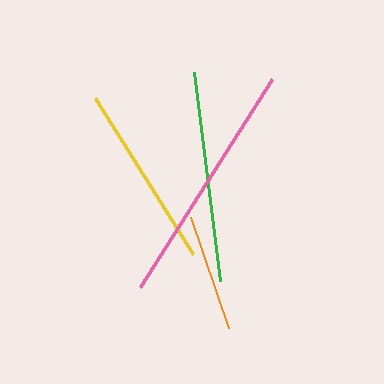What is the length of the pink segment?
The pink segment is approximately 246 pixels long.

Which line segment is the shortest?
The orange line is the shortest at approximately 117 pixels.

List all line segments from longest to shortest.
From longest to shortest: pink, green, yellow, orange.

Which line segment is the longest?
The pink line is the longest at approximately 246 pixels.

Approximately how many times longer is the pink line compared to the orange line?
The pink line is approximately 2.1 times the length of the orange line.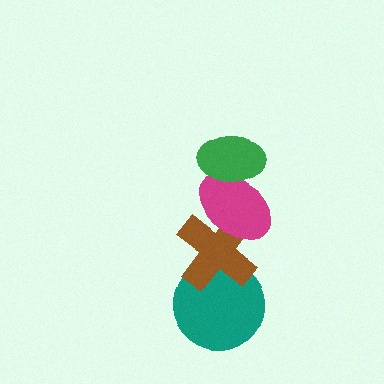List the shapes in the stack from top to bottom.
From top to bottom: the green ellipse, the magenta ellipse, the brown cross, the teal circle.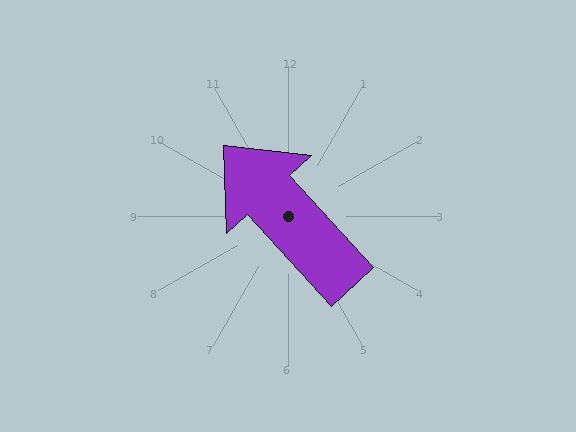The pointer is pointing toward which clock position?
Roughly 11 o'clock.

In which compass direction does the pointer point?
Northwest.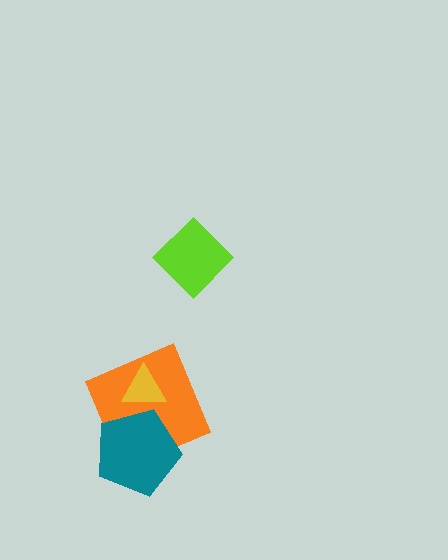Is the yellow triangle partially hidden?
Yes, it is partially covered by another shape.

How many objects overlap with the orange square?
2 objects overlap with the orange square.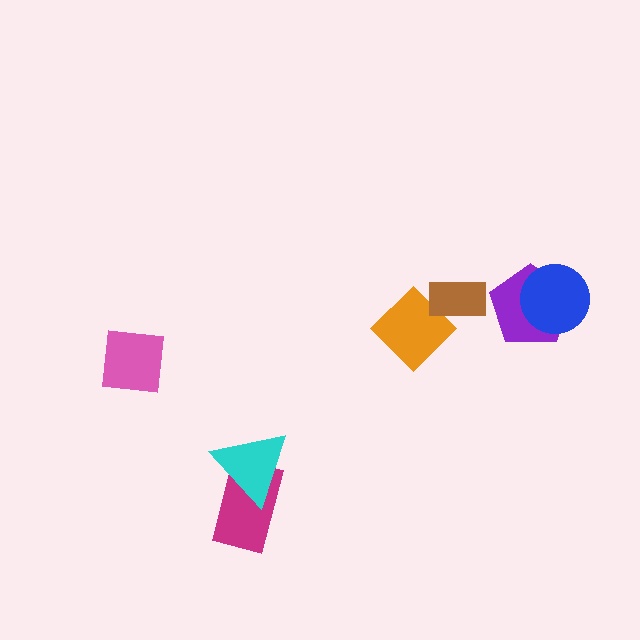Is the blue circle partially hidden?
No, no other shape covers it.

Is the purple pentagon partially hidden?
Yes, it is partially covered by another shape.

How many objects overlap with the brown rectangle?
1 object overlaps with the brown rectangle.